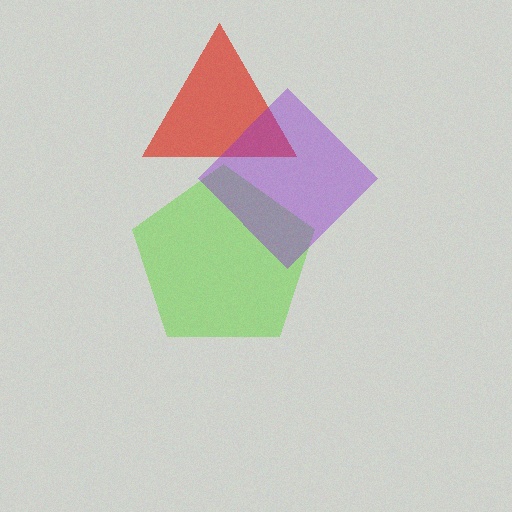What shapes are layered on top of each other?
The layered shapes are: a red triangle, a lime pentagon, a purple diamond.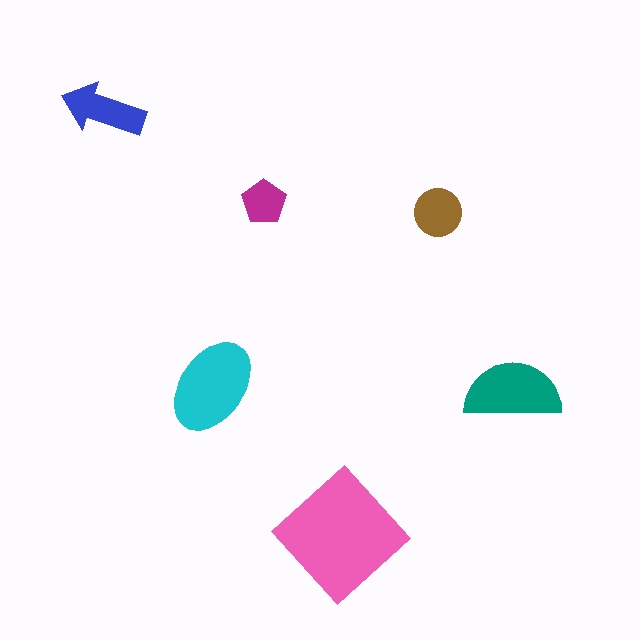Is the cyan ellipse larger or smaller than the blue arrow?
Larger.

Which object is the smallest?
The magenta pentagon.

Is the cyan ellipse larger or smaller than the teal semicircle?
Larger.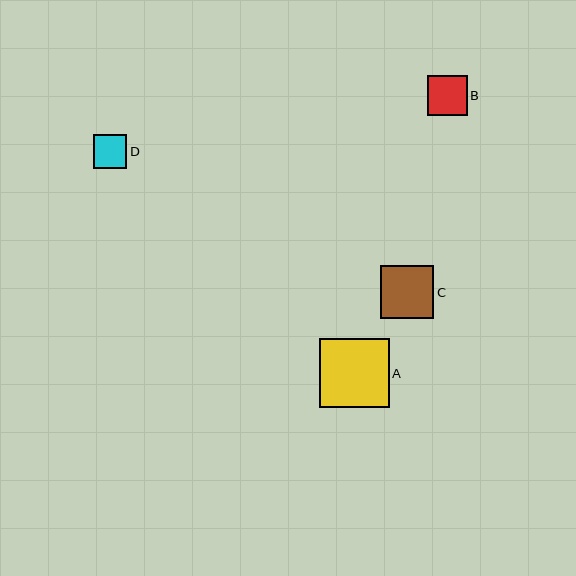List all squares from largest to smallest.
From largest to smallest: A, C, B, D.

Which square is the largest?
Square A is the largest with a size of approximately 69 pixels.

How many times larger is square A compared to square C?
Square A is approximately 1.3 times the size of square C.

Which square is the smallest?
Square D is the smallest with a size of approximately 33 pixels.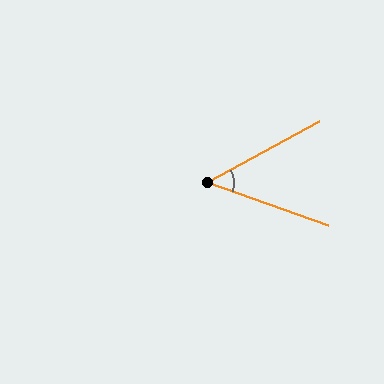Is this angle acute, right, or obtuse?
It is acute.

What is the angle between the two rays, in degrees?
Approximately 48 degrees.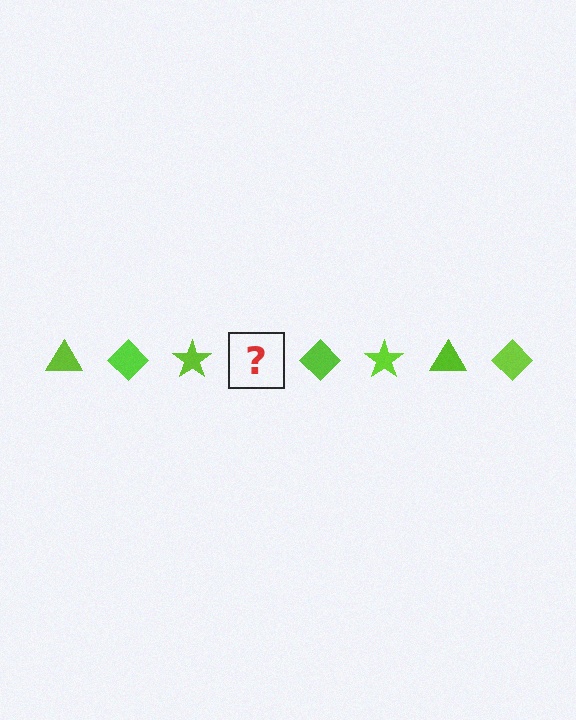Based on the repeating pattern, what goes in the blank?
The blank should be a lime triangle.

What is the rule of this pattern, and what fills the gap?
The rule is that the pattern cycles through triangle, diamond, star shapes in lime. The gap should be filled with a lime triangle.